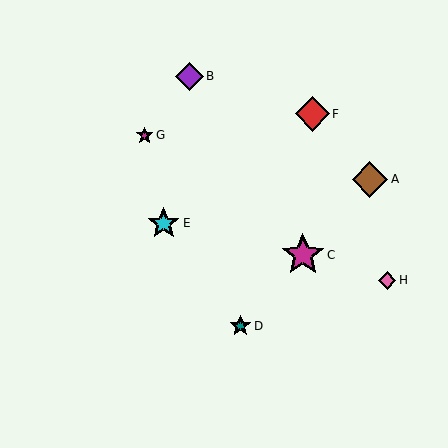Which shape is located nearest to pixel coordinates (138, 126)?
The magenta star (labeled G) at (145, 136) is nearest to that location.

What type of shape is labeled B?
Shape B is a purple diamond.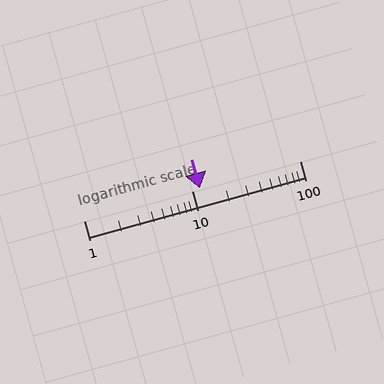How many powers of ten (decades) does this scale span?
The scale spans 2 decades, from 1 to 100.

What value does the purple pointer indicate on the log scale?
The pointer indicates approximately 12.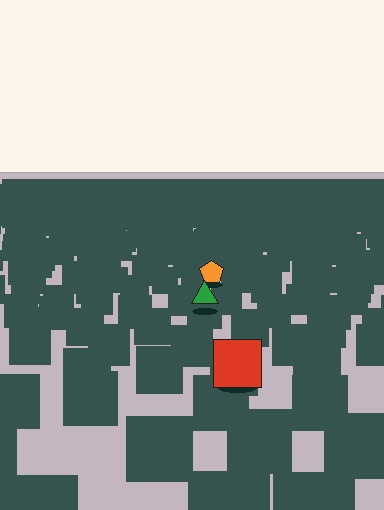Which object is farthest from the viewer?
The orange pentagon is farthest from the viewer. It appears smaller and the ground texture around it is denser.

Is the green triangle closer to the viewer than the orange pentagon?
Yes. The green triangle is closer — you can tell from the texture gradient: the ground texture is coarser near it.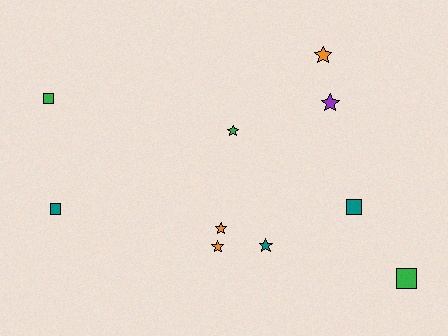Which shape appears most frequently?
Star, with 6 objects.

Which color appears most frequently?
Green, with 3 objects.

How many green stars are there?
There is 1 green star.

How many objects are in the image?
There are 10 objects.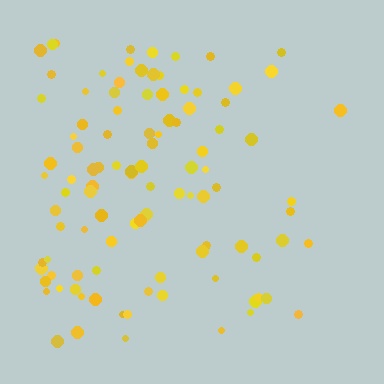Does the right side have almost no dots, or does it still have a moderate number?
Still a moderate number, just noticeably fewer than the left.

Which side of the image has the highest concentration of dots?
The left.